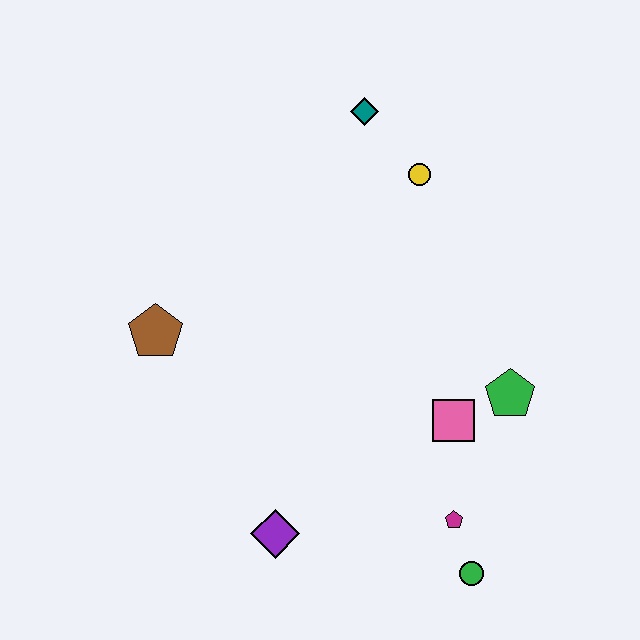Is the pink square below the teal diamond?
Yes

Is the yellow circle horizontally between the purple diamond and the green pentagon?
Yes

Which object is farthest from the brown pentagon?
The green circle is farthest from the brown pentagon.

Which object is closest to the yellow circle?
The teal diamond is closest to the yellow circle.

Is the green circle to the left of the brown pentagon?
No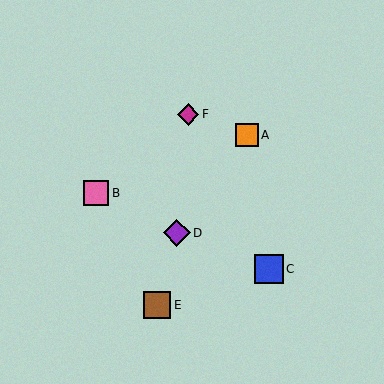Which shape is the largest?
The blue square (labeled C) is the largest.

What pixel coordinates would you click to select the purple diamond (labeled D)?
Click at (177, 233) to select the purple diamond D.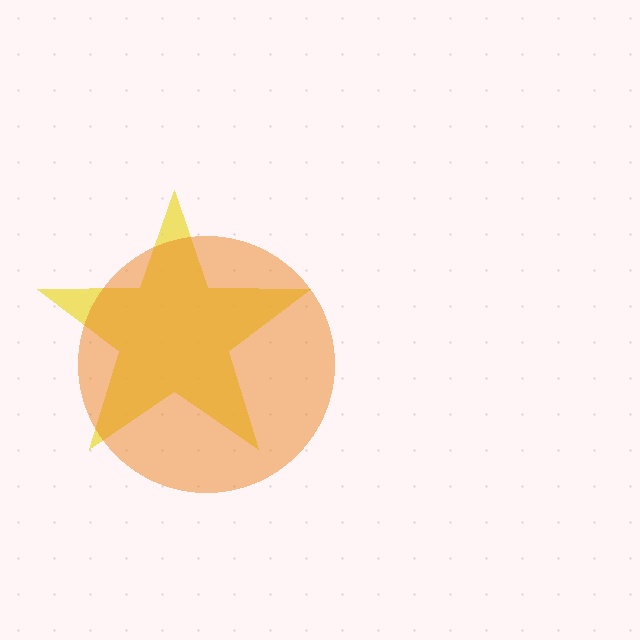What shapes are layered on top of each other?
The layered shapes are: a yellow star, an orange circle.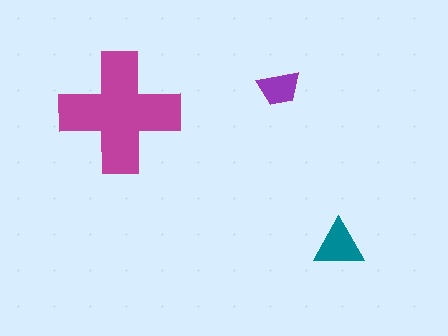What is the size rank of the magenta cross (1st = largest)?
1st.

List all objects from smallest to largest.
The purple trapezoid, the teal triangle, the magenta cross.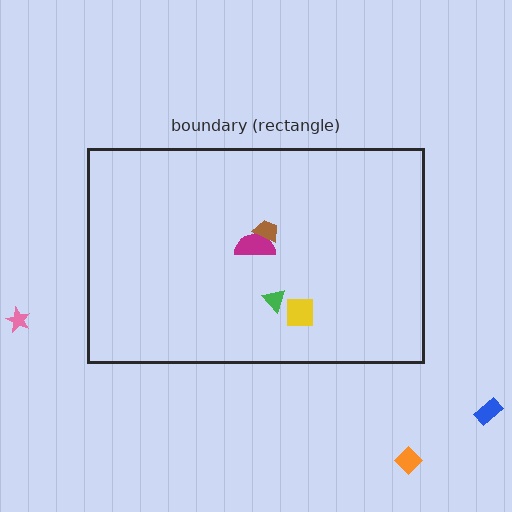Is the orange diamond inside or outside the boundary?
Outside.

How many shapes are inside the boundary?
4 inside, 3 outside.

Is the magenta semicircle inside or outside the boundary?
Inside.